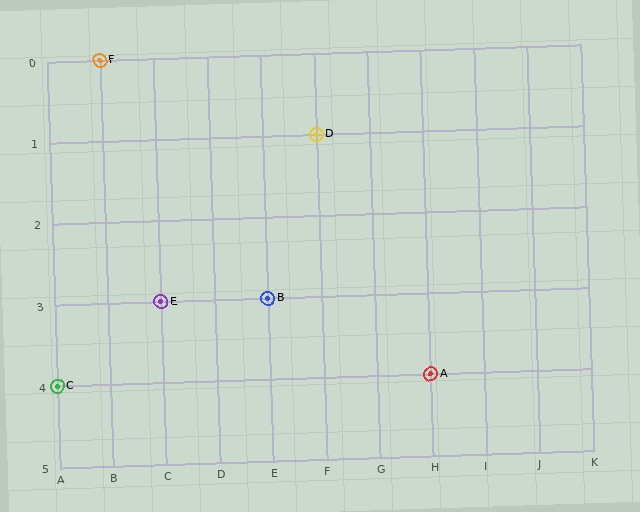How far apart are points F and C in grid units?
Points F and C are 1 column and 4 rows apart (about 4.1 grid units diagonally).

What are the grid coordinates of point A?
Point A is at grid coordinates (H, 4).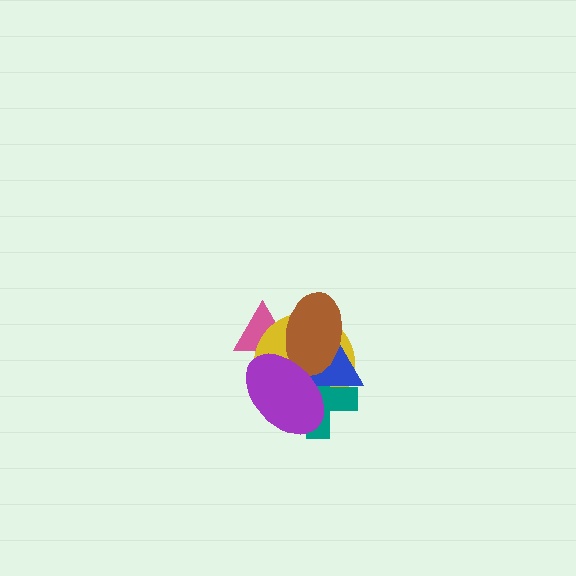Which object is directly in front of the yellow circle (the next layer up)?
The teal cross is directly in front of the yellow circle.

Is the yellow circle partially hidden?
Yes, it is partially covered by another shape.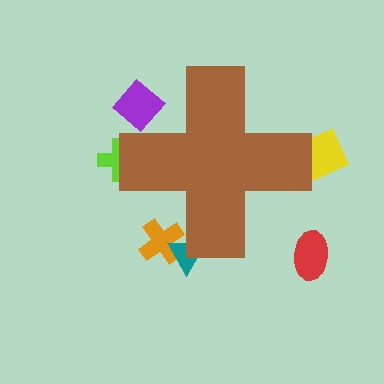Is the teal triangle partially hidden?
Yes, the teal triangle is partially hidden behind the brown cross.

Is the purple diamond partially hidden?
Yes, the purple diamond is partially hidden behind the brown cross.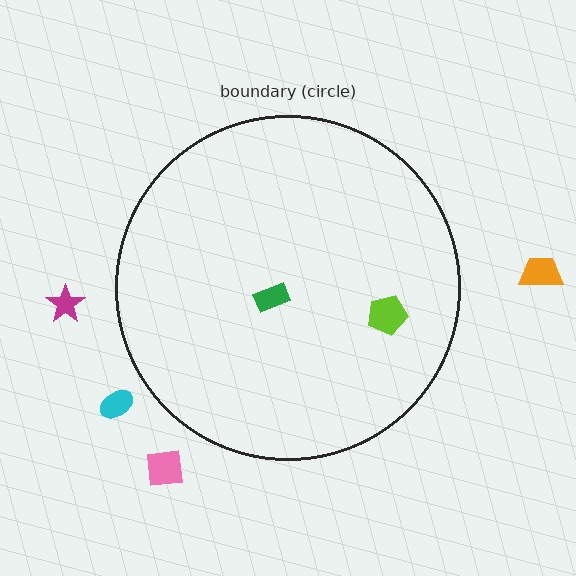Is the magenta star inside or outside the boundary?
Outside.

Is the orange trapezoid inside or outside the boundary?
Outside.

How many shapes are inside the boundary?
2 inside, 4 outside.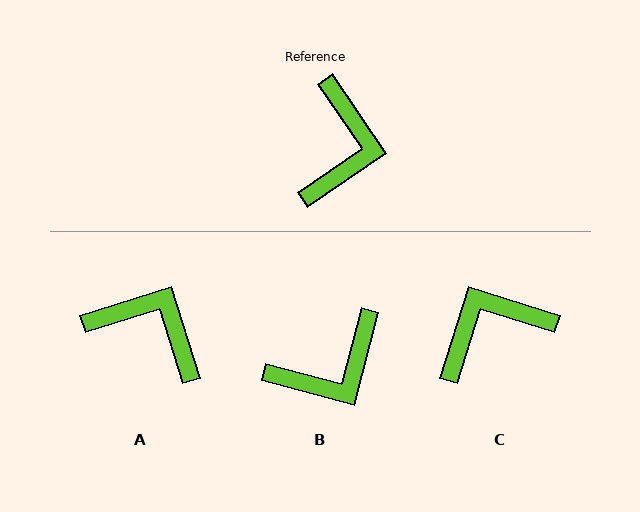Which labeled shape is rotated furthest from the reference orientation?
C, about 128 degrees away.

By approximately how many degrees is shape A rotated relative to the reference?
Approximately 73 degrees counter-clockwise.